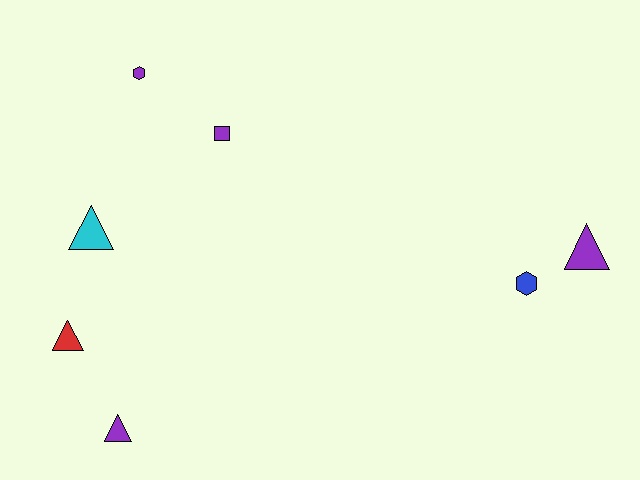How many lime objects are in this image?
There are no lime objects.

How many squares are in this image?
There is 1 square.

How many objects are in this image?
There are 7 objects.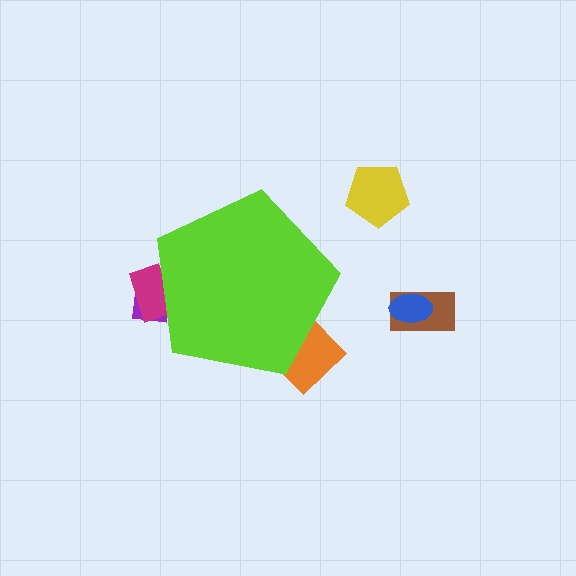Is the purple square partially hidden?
Yes, the purple square is partially hidden behind the lime pentagon.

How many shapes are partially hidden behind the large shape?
3 shapes are partially hidden.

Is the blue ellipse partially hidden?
No, the blue ellipse is fully visible.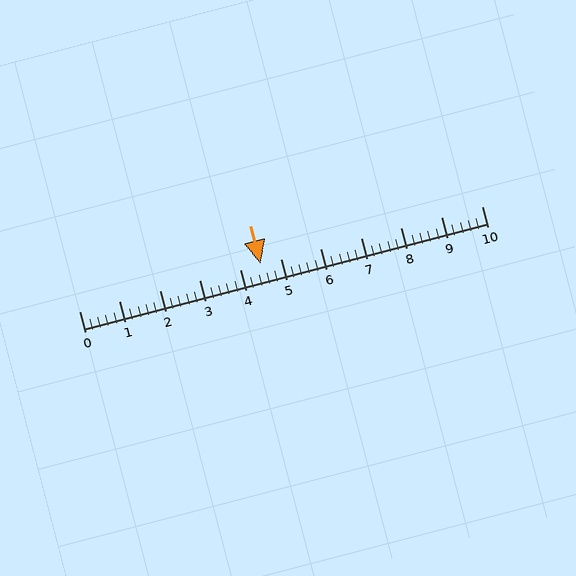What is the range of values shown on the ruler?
The ruler shows values from 0 to 10.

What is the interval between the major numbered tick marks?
The major tick marks are spaced 1 units apart.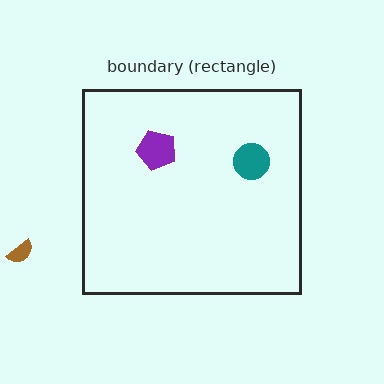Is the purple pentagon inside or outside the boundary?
Inside.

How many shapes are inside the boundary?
2 inside, 1 outside.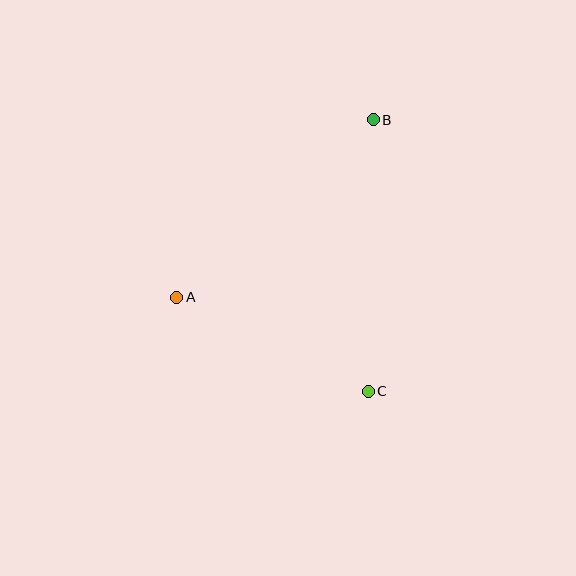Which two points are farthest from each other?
Points B and C are farthest from each other.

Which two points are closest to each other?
Points A and C are closest to each other.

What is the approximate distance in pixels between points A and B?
The distance between A and B is approximately 265 pixels.